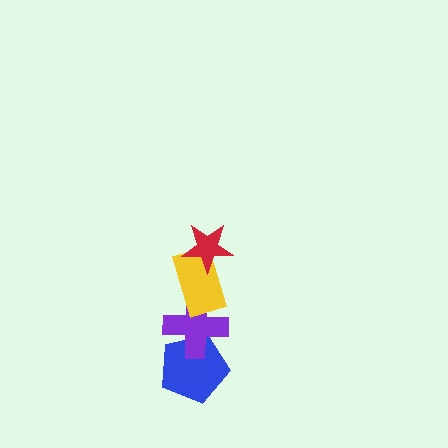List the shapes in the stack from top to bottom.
From top to bottom: the red star, the yellow rectangle, the purple cross, the blue pentagon.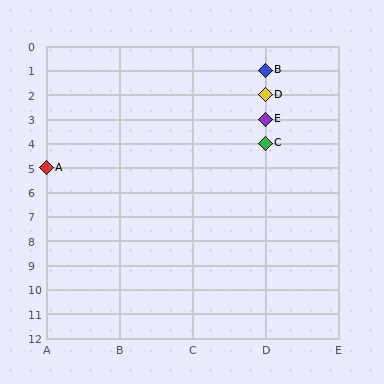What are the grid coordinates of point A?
Point A is at grid coordinates (A, 5).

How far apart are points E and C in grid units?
Points E and C are 1 row apart.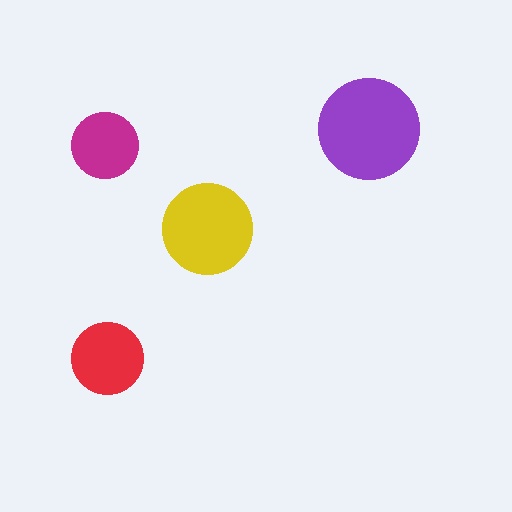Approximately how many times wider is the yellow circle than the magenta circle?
About 1.5 times wider.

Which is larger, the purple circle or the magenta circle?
The purple one.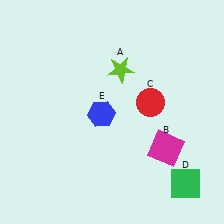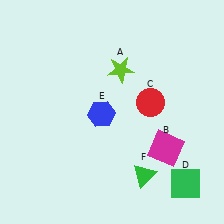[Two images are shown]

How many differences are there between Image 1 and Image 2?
There is 1 difference between the two images.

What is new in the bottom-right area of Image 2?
A green triangle (F) was added in the bottom-right area of Image 2.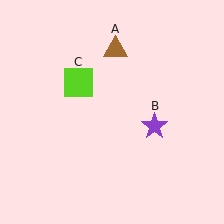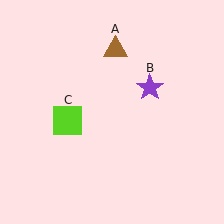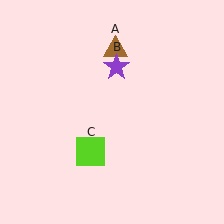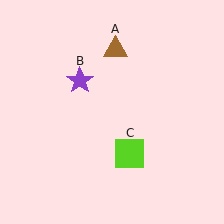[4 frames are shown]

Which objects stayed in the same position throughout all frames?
Brown triangle (object A) remained stationary.